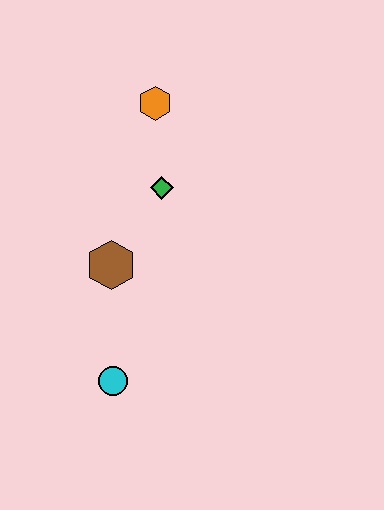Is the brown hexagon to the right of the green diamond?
No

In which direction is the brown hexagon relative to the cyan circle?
The brown hexagon is above the cyan circle.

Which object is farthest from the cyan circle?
The orange hexagon is farthest from the cyan circle.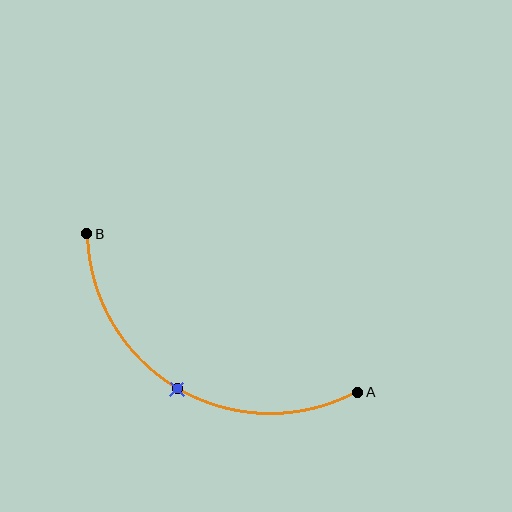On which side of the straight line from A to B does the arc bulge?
The arc bulges below the straight line connecting A and B.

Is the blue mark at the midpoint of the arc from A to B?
Yes. The blue mark lies on the arc at equal arc-length from both A and B — it is the arc midpoint.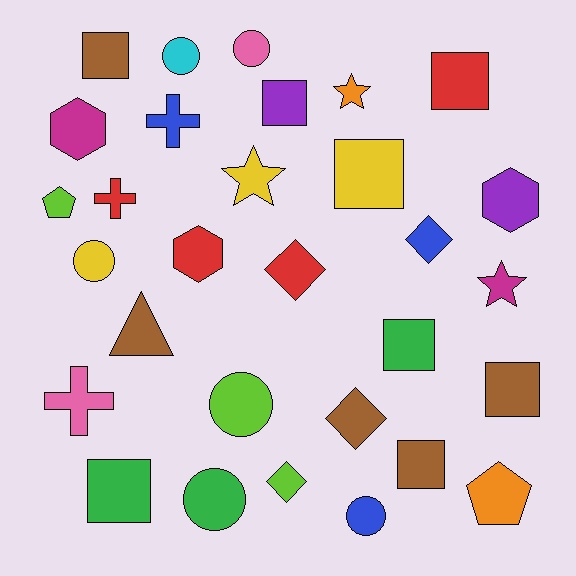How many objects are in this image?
There are 30 objects.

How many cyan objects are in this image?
There is 1 cyan object.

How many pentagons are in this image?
There are 2 pentagons.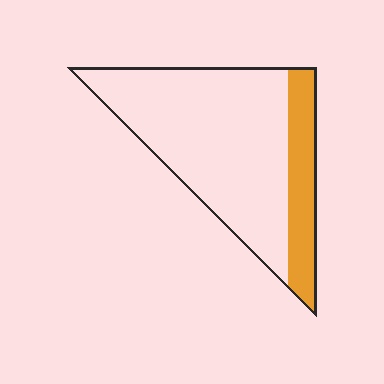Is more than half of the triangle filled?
No.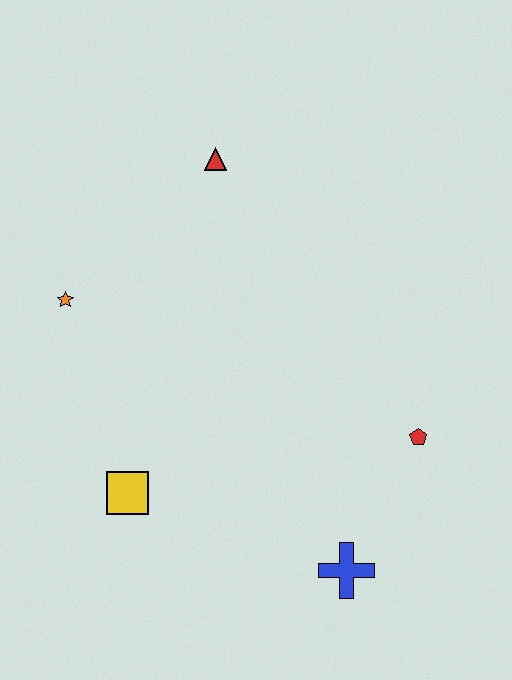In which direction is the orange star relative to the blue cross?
The orange star is to the left of the blue cross.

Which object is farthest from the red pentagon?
The orange star is farthest from the red pentagon.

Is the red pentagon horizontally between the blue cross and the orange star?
No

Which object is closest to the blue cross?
The red pentagon is closest to the blue cross.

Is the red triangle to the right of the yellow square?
Yes